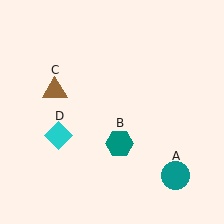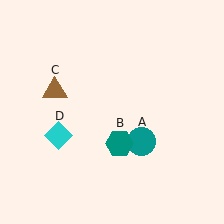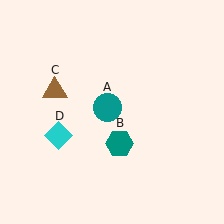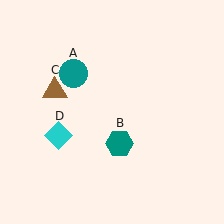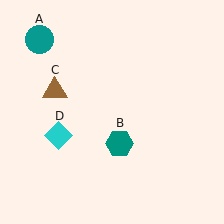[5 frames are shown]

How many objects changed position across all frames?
1 object changed position: teal circle (object A).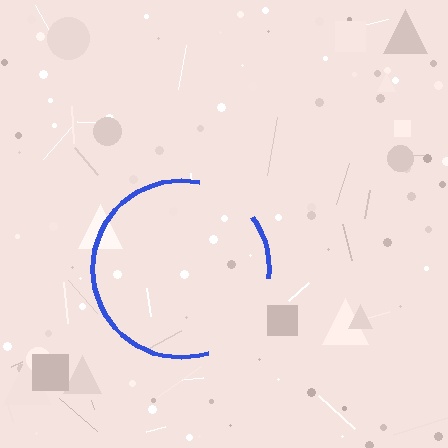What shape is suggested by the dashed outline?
The dashed outline suggests a circle.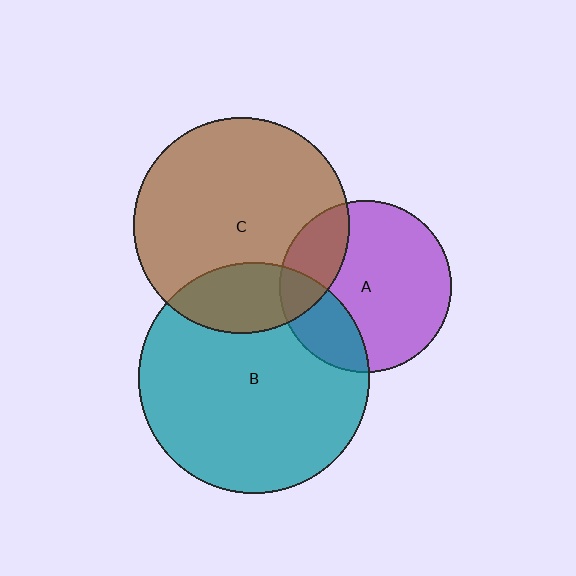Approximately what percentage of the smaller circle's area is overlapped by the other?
Approximately 20%.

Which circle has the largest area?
Circle B (teal).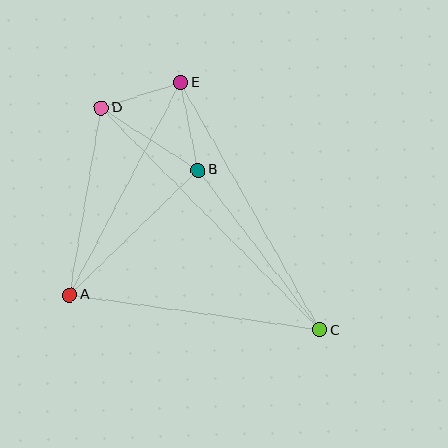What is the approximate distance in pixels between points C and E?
The distance between C and E is approximately 284 pixels.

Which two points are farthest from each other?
Points C and D are farthest from each other.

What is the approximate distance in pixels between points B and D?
The distance between B and D is approximately 115 pixels.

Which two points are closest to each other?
Points D and E are closest to each other.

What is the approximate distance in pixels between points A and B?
The distance between A and B is approximately 179 pixels.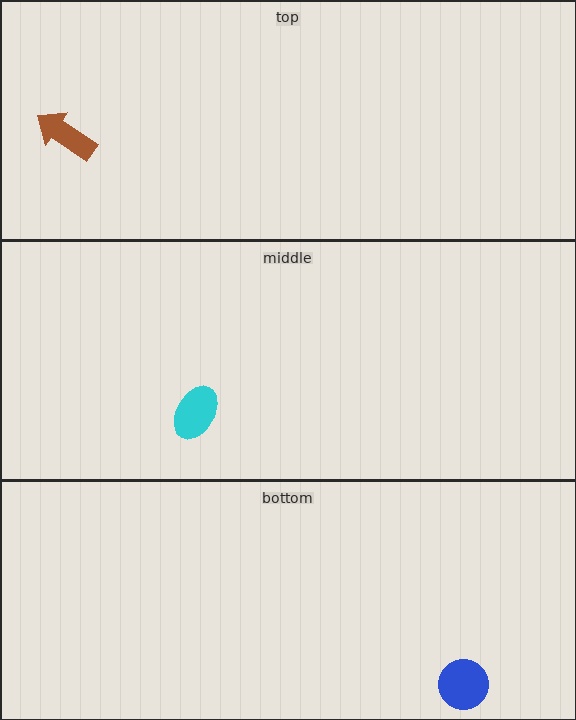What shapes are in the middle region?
The cyan ellipse.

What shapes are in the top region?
The brown arrow.